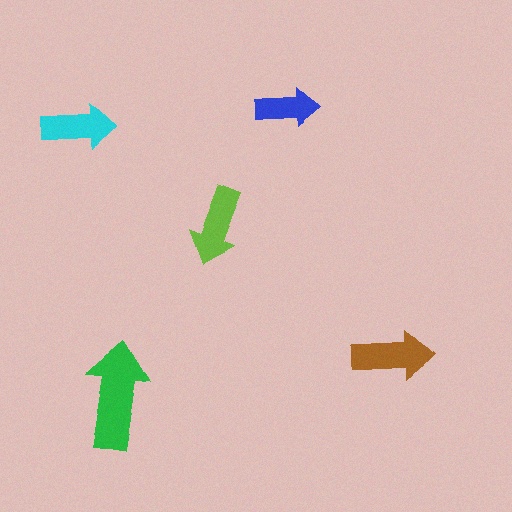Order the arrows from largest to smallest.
the green one, the brown one, the lime one, the cyan one, the blue one.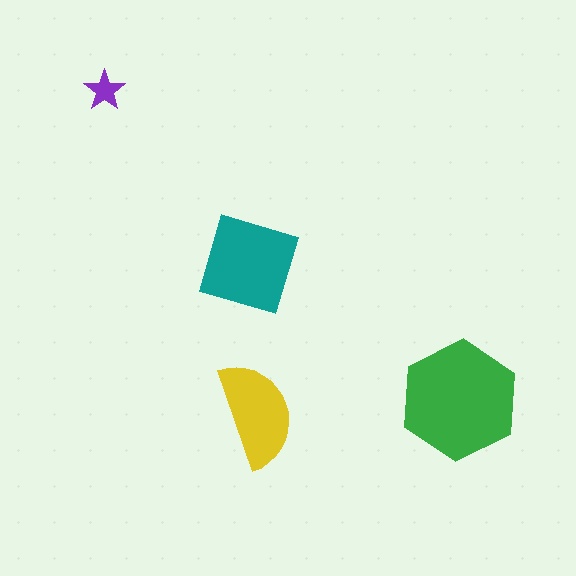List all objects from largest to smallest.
The green hexagon, the teal diamond, the yellow semicircle, the purple star.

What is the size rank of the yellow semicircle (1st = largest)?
3rd.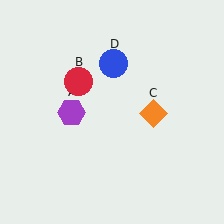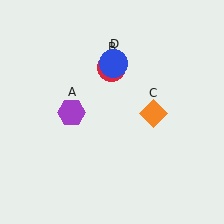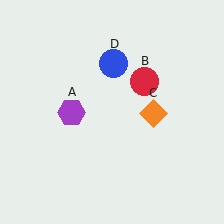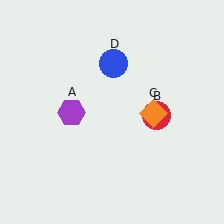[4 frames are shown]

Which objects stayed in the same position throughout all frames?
Purple hexagon (object A) and orange diamond (object C) and blue circle (object D) remained stationary.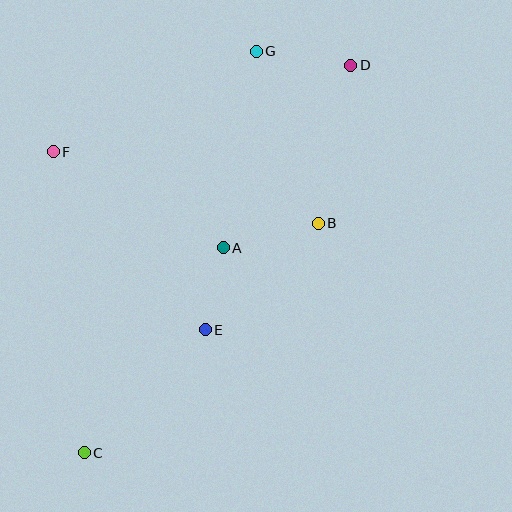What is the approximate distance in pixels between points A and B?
The distance between A and B is approximately 98 pixels.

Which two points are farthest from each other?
Points C and D are farthest from each other.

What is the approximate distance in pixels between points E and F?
The distance between E and F is approximately 234 pixels.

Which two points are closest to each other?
Points A and E are closest to each other.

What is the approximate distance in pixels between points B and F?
The distance between B and F is approximately 274 pixels.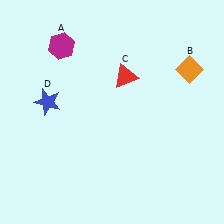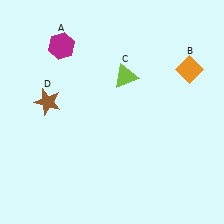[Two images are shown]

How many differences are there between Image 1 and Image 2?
There are 2 differences between the two images.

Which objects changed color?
C changed from red to lime. D changed from blue to brown.